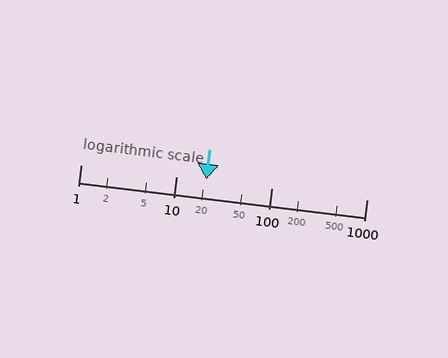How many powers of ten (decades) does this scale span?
The scale spans 3 decades, from 1 to 1000.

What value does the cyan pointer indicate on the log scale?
The pointer indicates approximately 21.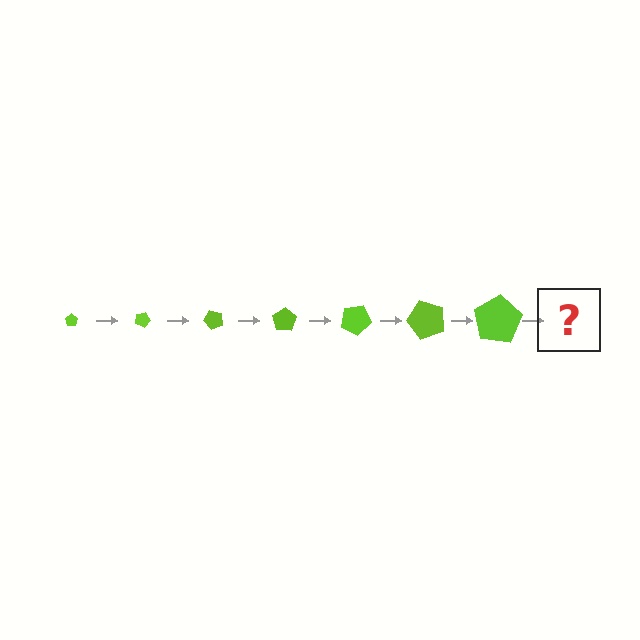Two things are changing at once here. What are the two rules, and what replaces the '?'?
The two rules are that the pentagon grows larger each step and it rotates 25 degrees each step. The '?' should be a pentagon, larger than the previous one and rotated 175 degrees from the start.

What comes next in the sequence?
The next element should be a pentagon, larger than the previous one and rotated 175 degrees from the start.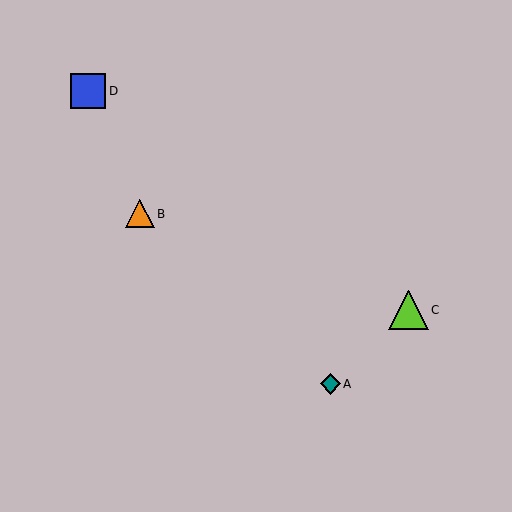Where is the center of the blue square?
The center of the blue square is at (88, 91).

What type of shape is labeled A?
Shape A is a teal diamond.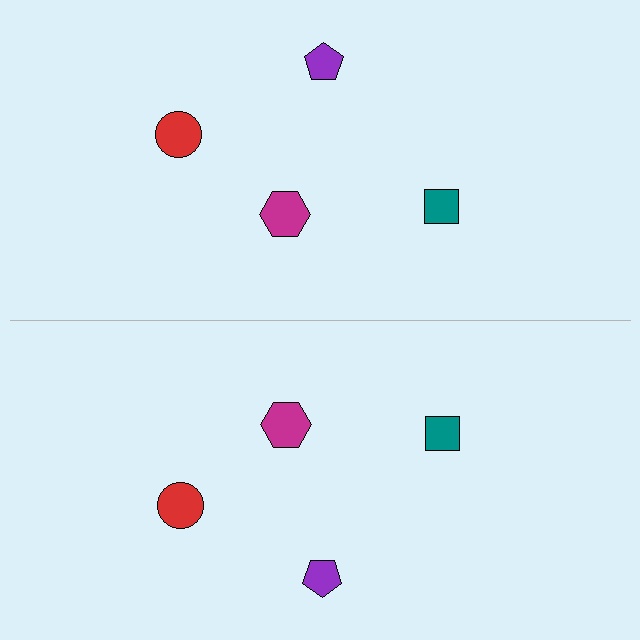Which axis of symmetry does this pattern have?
The pattern has a horizontal axis of symmetry running through the center of the image.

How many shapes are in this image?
There are 8 shapes in this image.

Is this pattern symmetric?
Yes, this pattern has bilateral (reflection) symmetry.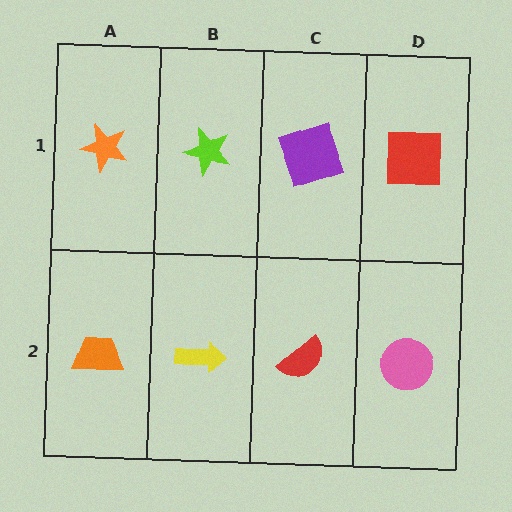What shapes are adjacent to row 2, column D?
A red square (row 1, column D), a red semicircle (row 2, column C).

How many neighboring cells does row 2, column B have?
3.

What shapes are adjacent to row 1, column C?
A red semicircle (row 2, column C), a lime star (row 1, column B), a red square (row 1, column D).